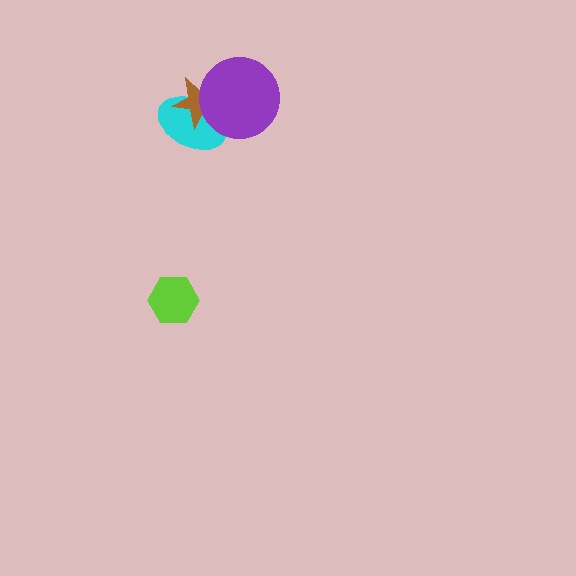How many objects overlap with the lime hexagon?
0 objects overlap with the lime hexagon.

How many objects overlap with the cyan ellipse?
2 objects overlap with the cyan ellipse.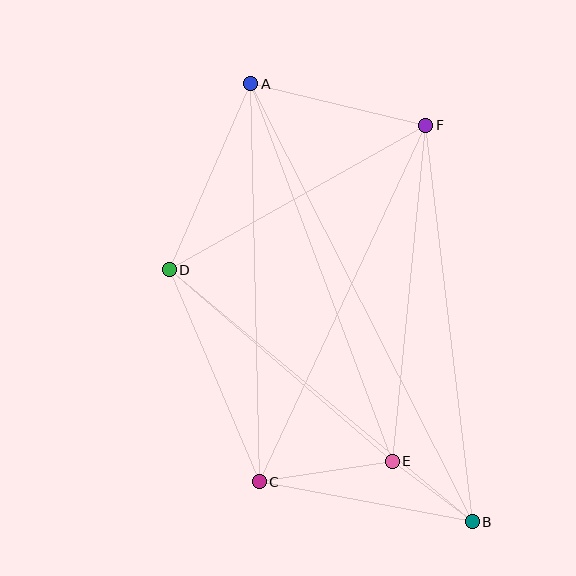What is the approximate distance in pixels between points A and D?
The distance between A and D is approximately 203 pixels.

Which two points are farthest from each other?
Points A and B are farthest from each other.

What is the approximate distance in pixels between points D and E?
The distance between D and E is approximately 294 pixels.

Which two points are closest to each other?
Points B and E are closest to each other.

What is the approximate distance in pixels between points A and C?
The distance between A and C is approximately 398 pixels.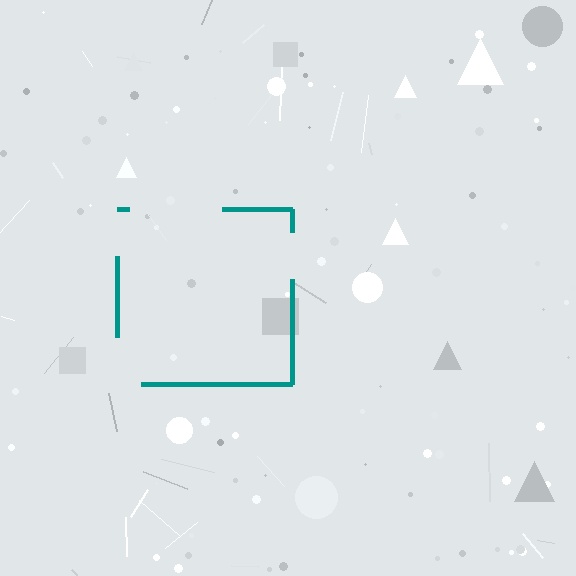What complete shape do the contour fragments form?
The contour fragments form a square.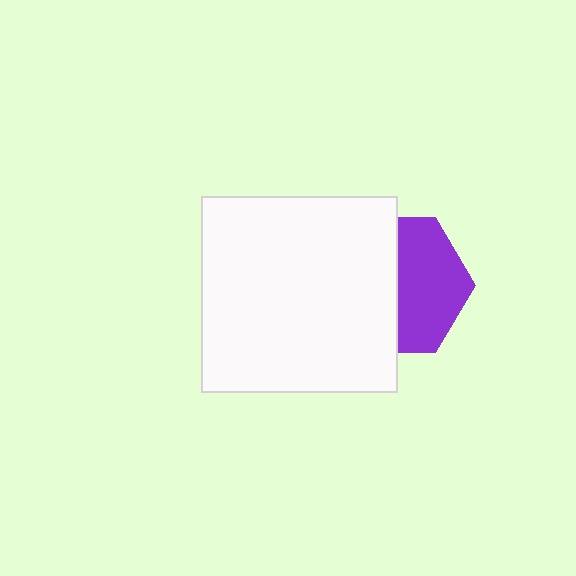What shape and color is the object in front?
The object in front is a white square.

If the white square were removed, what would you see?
You would see the complete purple hexagon.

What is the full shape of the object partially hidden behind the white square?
The partially hidden object is a purple hexagon.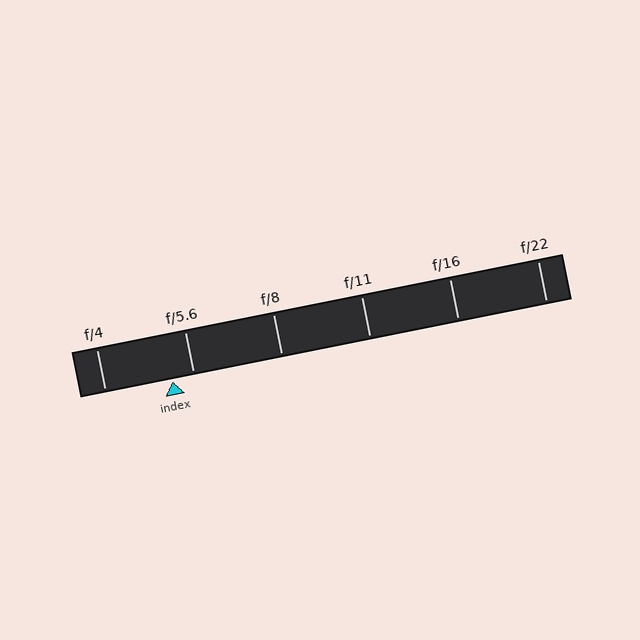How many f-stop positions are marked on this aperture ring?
There are 6 f-stop positions marked.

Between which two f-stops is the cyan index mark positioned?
The index mark is between f/4 and f/5.6.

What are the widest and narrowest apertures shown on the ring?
The widest aperture shown is f/4 and the narrowest is f/22.